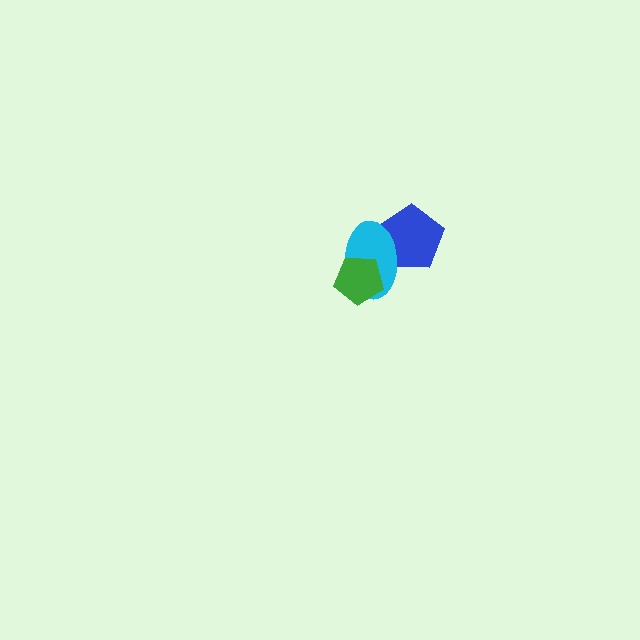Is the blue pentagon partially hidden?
Yes, it is partially covered by another shape.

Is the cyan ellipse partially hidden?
Yes, it is partially covered by another shape.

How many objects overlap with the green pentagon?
1 object overlaps with the green pentagon.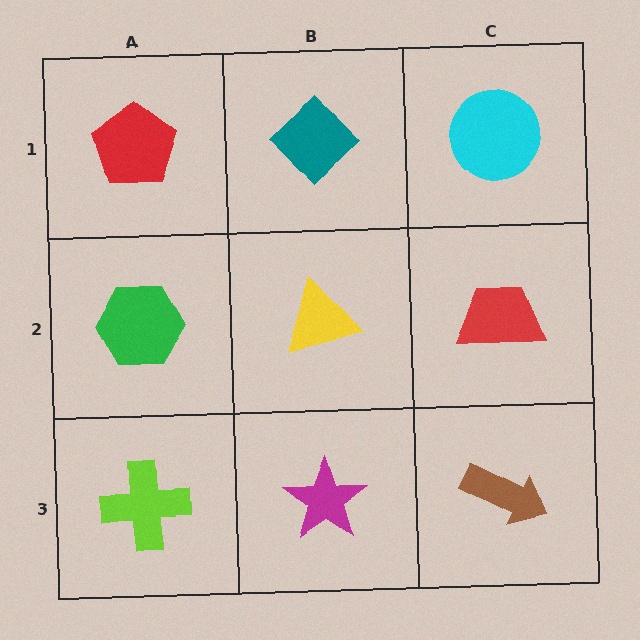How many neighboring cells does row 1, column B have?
3.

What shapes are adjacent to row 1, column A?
A green hexagon (row 2, column A), a teal diamond (row 1, column B).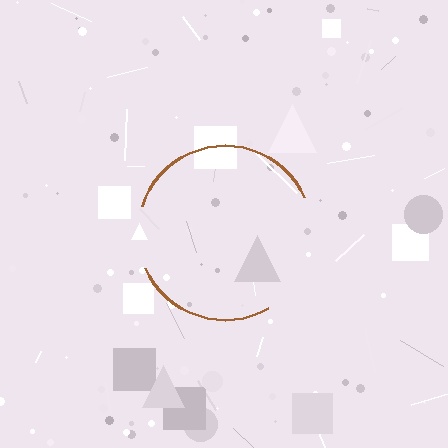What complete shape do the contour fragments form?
The contour fragments form a circle.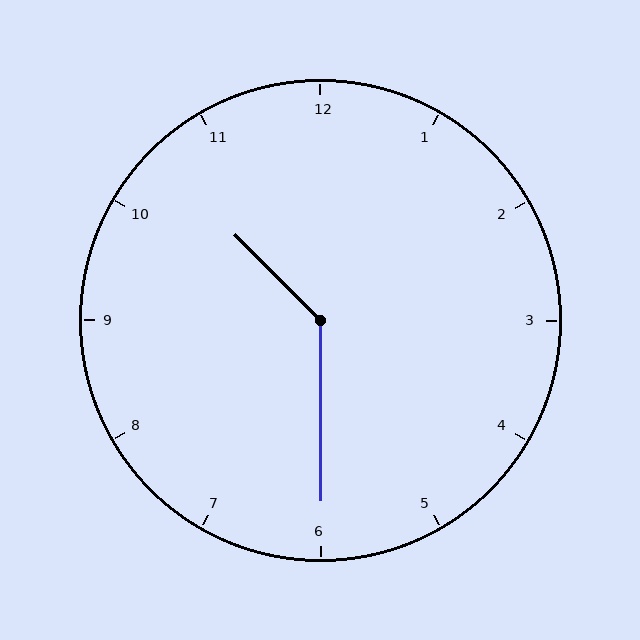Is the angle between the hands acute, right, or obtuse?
It is obtuse.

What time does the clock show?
10:30.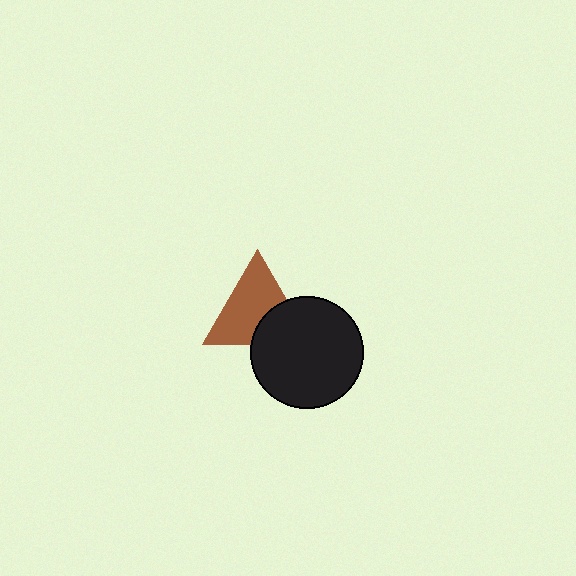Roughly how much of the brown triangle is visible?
Most of it is visible (roughly 68%).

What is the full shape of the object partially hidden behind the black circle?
The partially hidden object is a brown triangle.